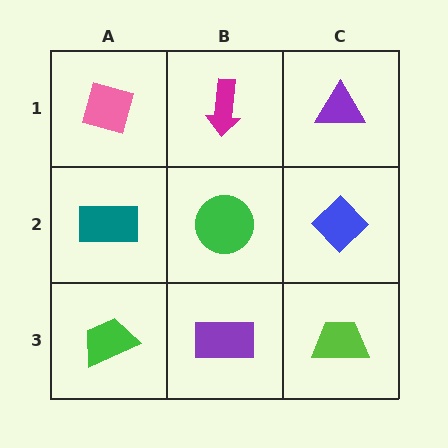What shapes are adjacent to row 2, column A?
A pink square (row 1, column A), a green trapezoid (row 3, column A), a green circle (row 2, column B).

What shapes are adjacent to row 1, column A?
A teal rectangle (row 2, column A), a magenta arrow (row 1, column B).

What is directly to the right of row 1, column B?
A purple triangle.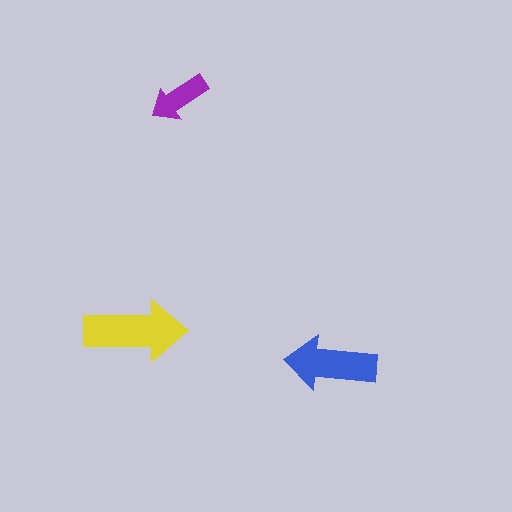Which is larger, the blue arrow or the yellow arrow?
The yellow one.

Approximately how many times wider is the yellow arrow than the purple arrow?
About 1.5 times wider.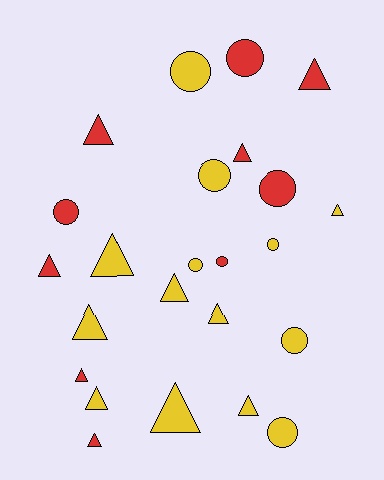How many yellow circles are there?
There are 6 yellow circles.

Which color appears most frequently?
Yellow, with 14 objects.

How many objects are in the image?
There are 24 objects.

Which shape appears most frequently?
Triangle, with 14 objects.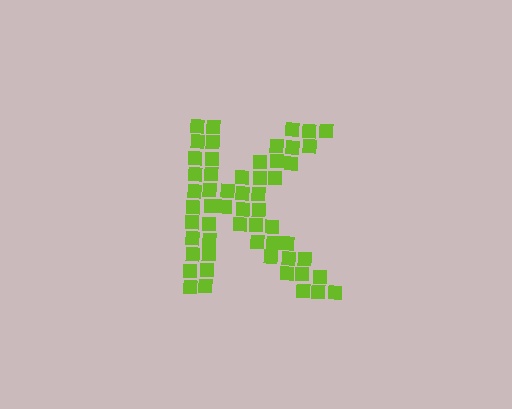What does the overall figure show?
The overall figure shows the letter K.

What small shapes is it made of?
It is made of small squares.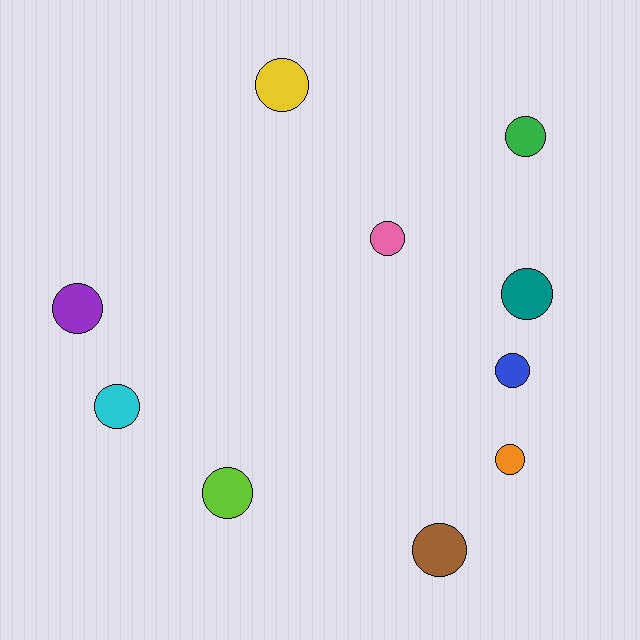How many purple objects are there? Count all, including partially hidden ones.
There is 1 purple object.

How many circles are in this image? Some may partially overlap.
There are 10 circles.